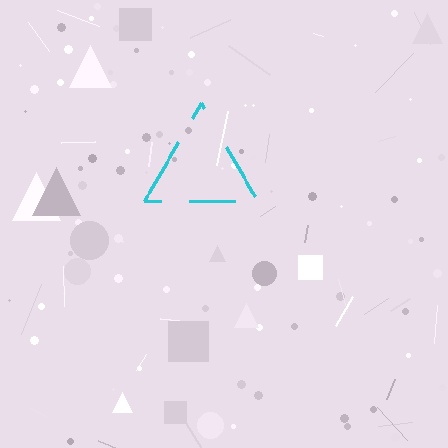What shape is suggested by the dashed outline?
The dashed outline suggests a triangle.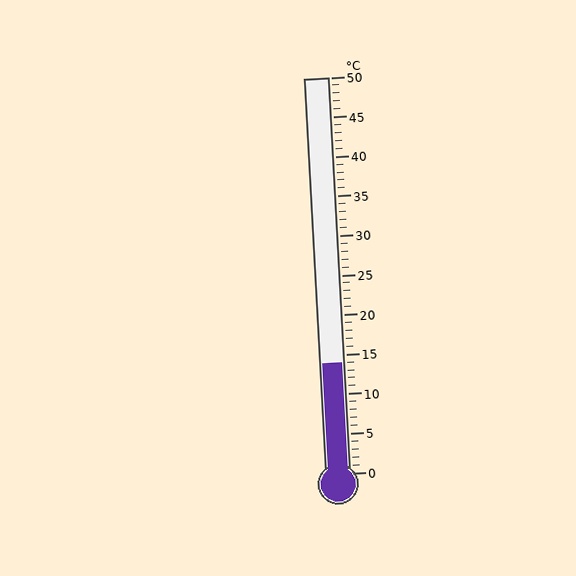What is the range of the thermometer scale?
The thermometer scale ranges from 0°C to 50°C.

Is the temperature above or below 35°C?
The temperature is below 35°C.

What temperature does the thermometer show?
The thermometer shows approximately 14°C.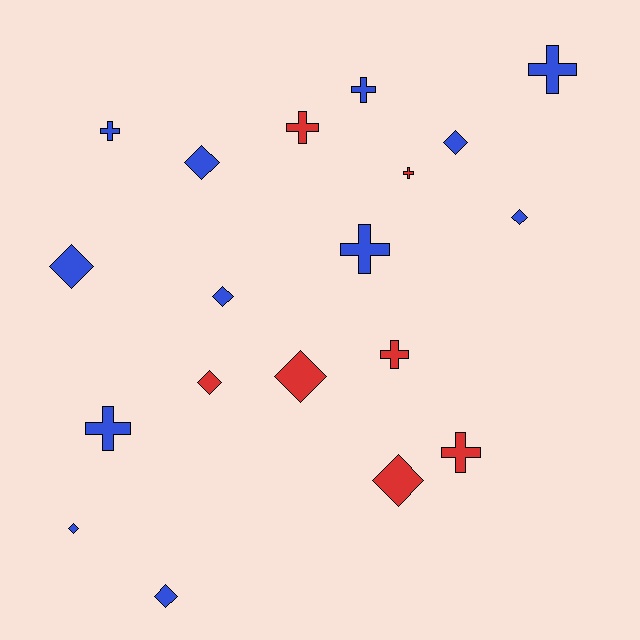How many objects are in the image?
There are 19 objects.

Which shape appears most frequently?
Diamond, with 10 objects.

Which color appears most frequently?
Blue, with 12 objects.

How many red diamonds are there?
There are 3 red diamonds.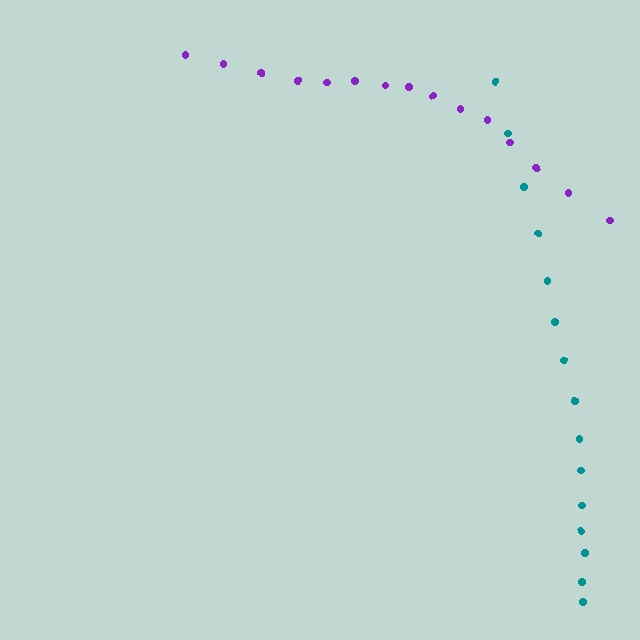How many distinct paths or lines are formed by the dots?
There are 2 distinct paths.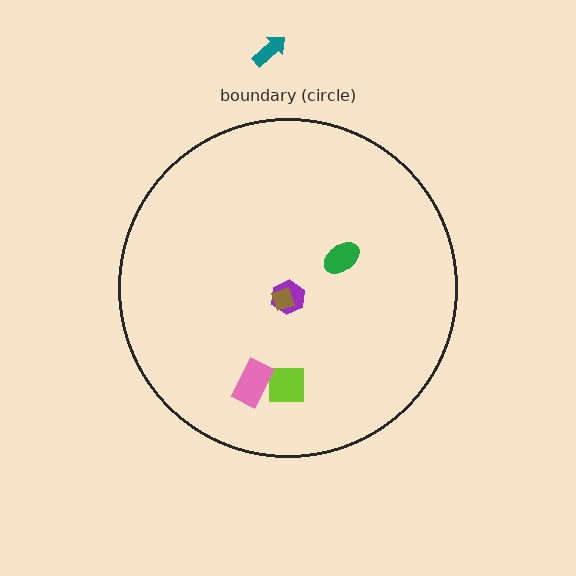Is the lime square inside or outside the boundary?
Inside.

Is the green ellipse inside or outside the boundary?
Inside.